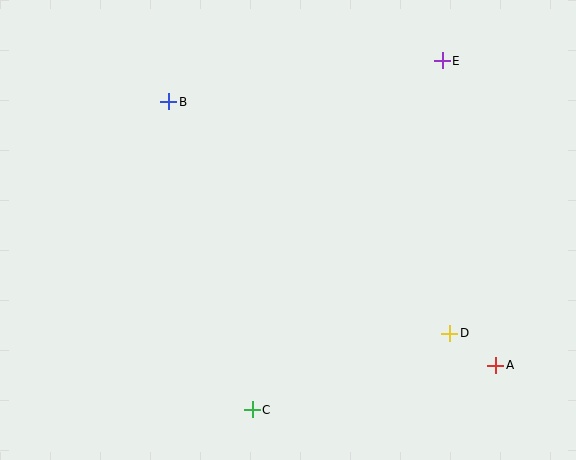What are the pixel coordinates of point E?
Point E is at (442, 61).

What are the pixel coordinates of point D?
Point D is at (450, 333).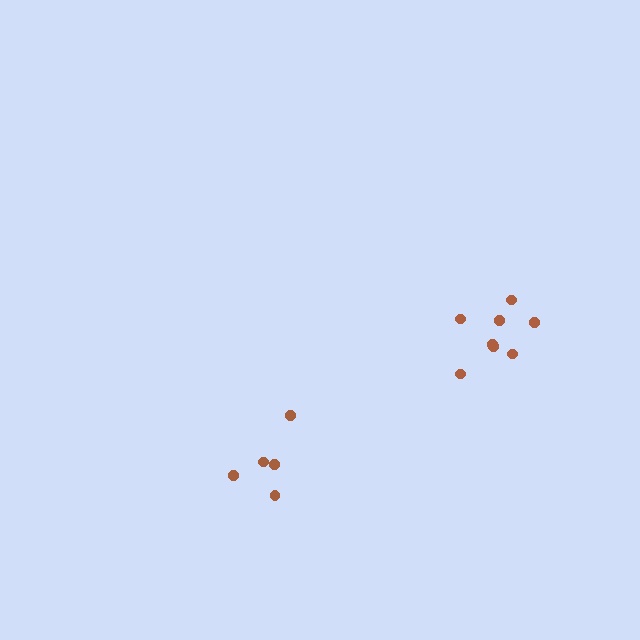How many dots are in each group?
Group 1: 8 dots, Group 2: 5 dots (13 total).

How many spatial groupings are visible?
There are 2 spatial groupings.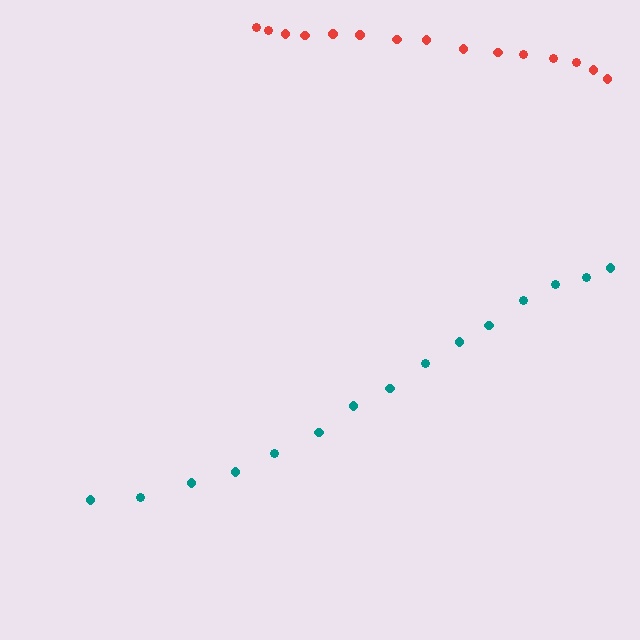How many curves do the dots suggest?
There are 2 distinct paths.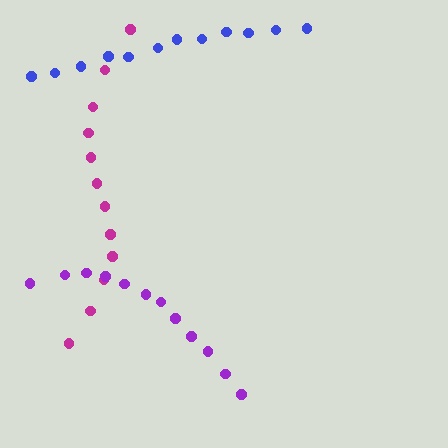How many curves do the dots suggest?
There are 3 distinct paths.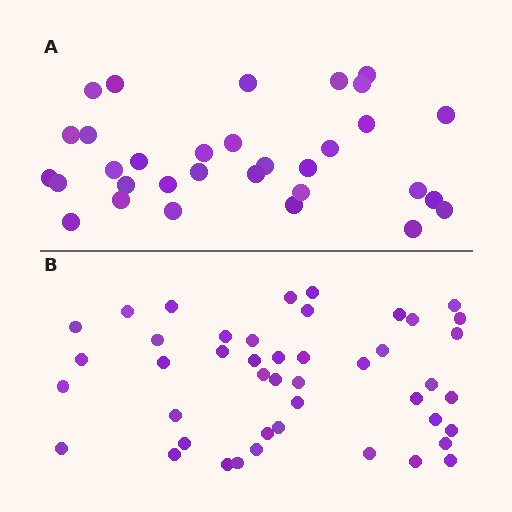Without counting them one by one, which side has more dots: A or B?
Region B (the bottom region) has more dots.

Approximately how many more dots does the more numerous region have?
Region B has approximately 15 more dots than region A.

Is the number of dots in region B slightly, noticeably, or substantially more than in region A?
Region B has noticeably more, but not dramatically so. The ratio is roughly 1.4 to 1.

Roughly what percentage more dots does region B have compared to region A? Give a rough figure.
About 40% more.